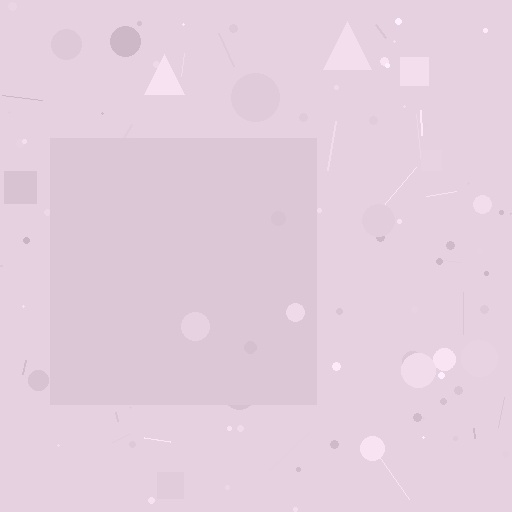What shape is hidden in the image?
A square is hidden in the image.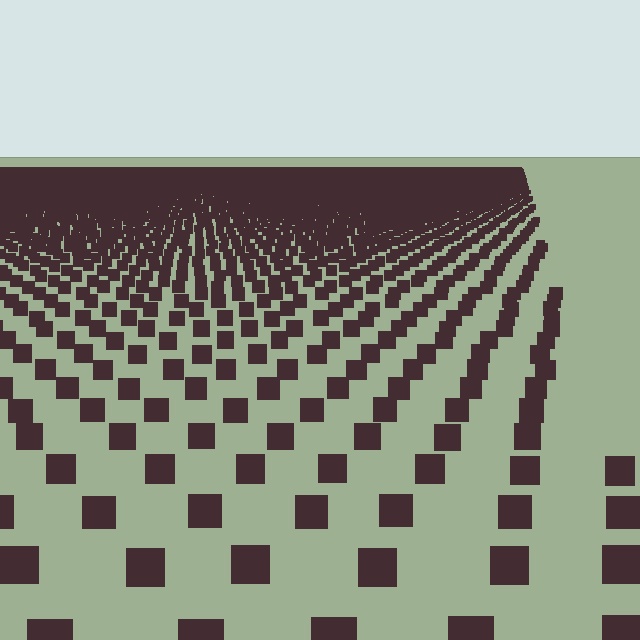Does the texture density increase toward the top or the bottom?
Density increases toward the top.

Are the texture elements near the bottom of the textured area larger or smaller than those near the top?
Larger. Near the bottom, elements are closer to the viewer and appear at a bigger on-screen size.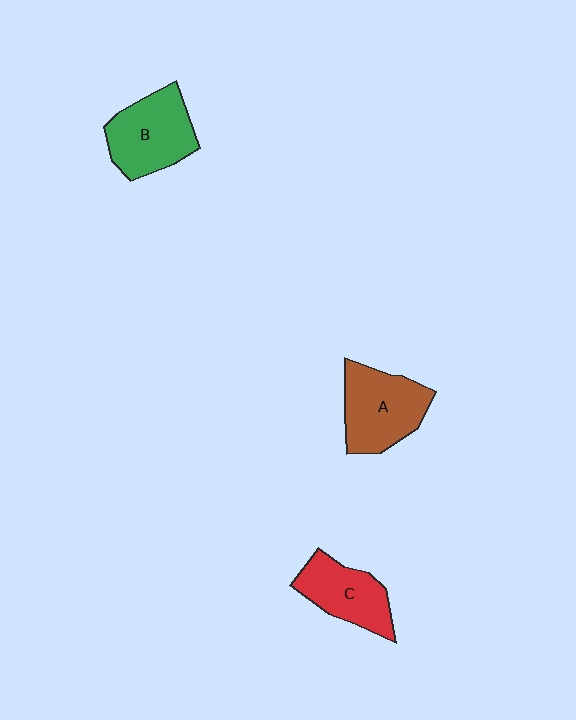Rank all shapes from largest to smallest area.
From largest to smallest: A (brown), B (green), C (red).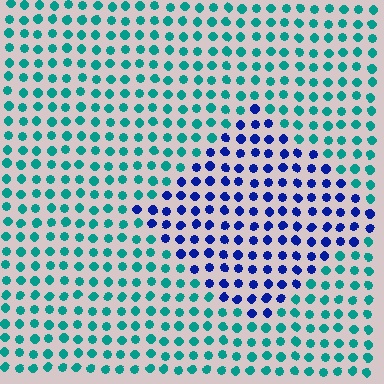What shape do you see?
I see a diamond.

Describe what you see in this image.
The image is filled with small teal elements in a uniform arrangement. A diamond-shaped region is visible where the elements are tinted to a slightly different hue, forming a subtle color boundary.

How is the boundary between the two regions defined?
The boundary is defined purely by a slight shift in hue (about 58 degrees). Spacing, size, and orientation are identical on both sides.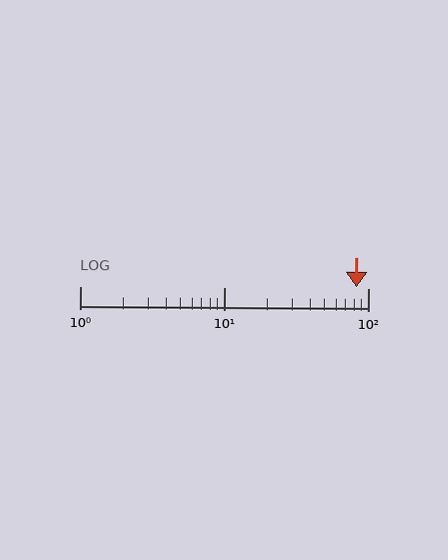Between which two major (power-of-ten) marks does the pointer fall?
The pointer is between 10 and 100.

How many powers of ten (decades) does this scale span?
The scale spans 2 decades, from 1 to 100.